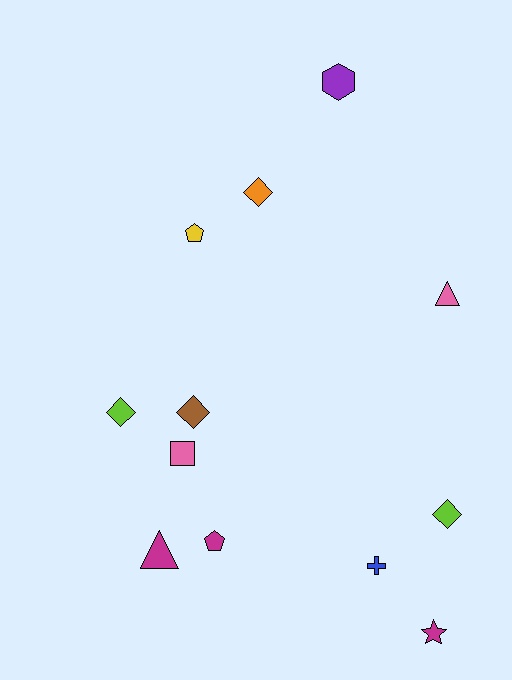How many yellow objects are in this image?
There is 1 yellow object.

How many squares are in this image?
There is 1 square.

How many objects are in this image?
There are 12 objects.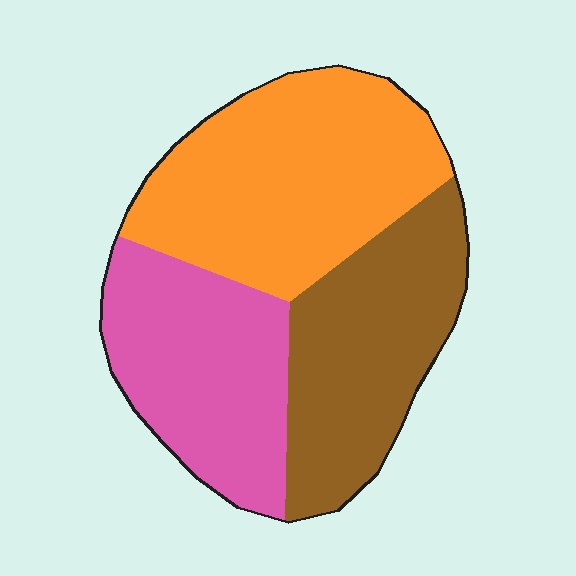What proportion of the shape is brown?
Brown takes up about one third (1/3) of the shape.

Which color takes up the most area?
Orange, at roughly 40%.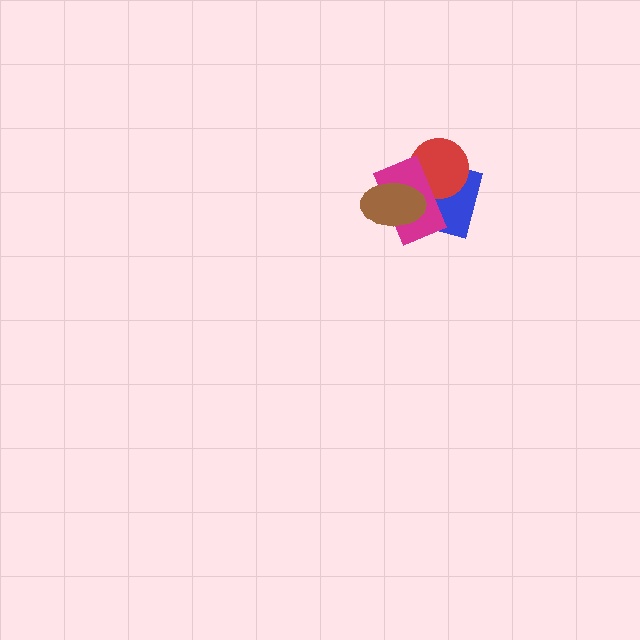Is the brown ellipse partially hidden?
No, no other shape covers it.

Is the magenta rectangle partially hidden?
Yes, it is partially covered by another shape.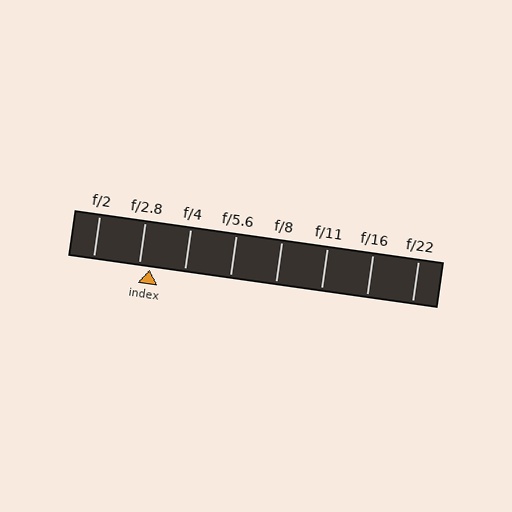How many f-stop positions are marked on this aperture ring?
There are 8 f-stop positions marked.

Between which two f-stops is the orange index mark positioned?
The index mark is between f/2.8 and f/4.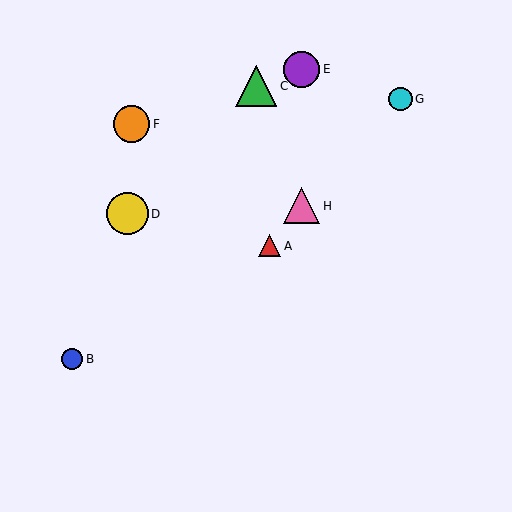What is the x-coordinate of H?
Object H is at x≈302.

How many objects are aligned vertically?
2 objects (E, H) are aligned vertically.